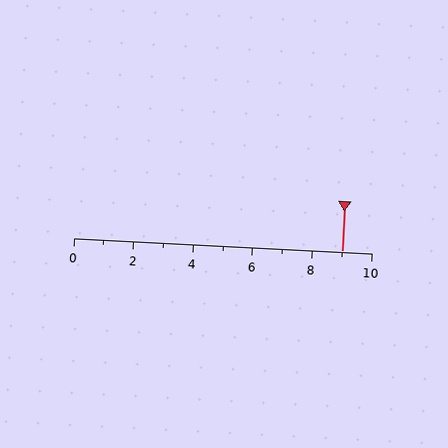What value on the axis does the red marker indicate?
The marker indicates approximately 9.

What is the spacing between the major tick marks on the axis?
The major ticks are spaced 2 apart.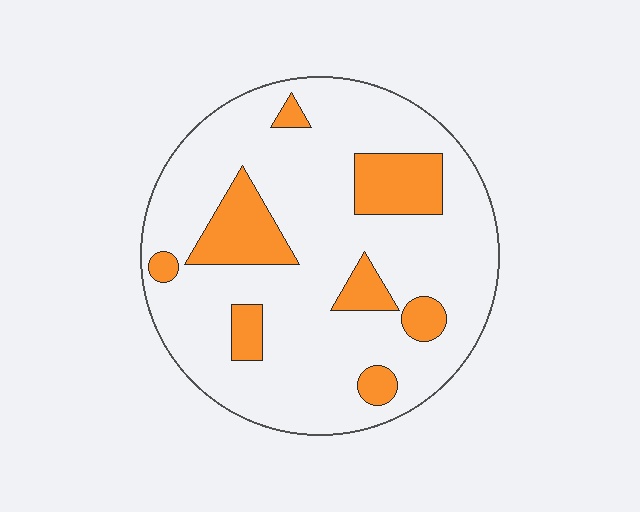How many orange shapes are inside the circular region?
8.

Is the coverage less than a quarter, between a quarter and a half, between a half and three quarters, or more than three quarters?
Less than a quarter.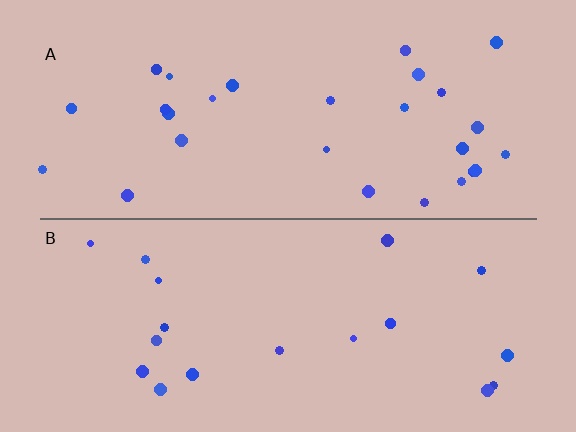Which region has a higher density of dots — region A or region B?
A (the top).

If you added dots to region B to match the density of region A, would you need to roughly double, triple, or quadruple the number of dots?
Approximately double.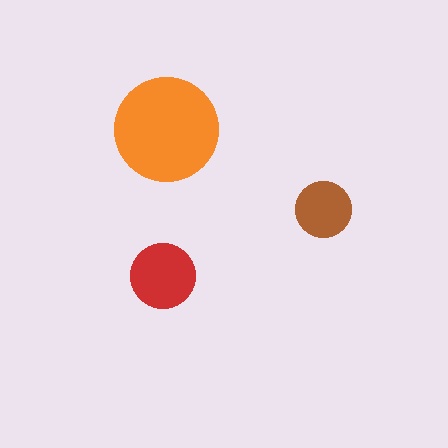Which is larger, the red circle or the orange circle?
The orange one.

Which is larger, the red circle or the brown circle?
The red one.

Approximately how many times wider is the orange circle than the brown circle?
About 2 times wider.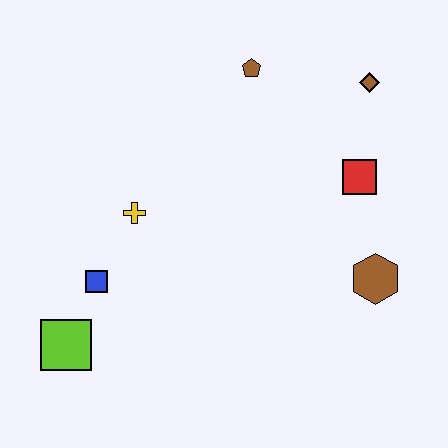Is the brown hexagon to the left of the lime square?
No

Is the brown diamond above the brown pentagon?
No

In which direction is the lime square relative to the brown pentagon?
The lime square is below the brown pentagon.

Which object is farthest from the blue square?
The brown diamond is farthest from the blue square.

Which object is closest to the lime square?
The blue square is closest to the lime square.